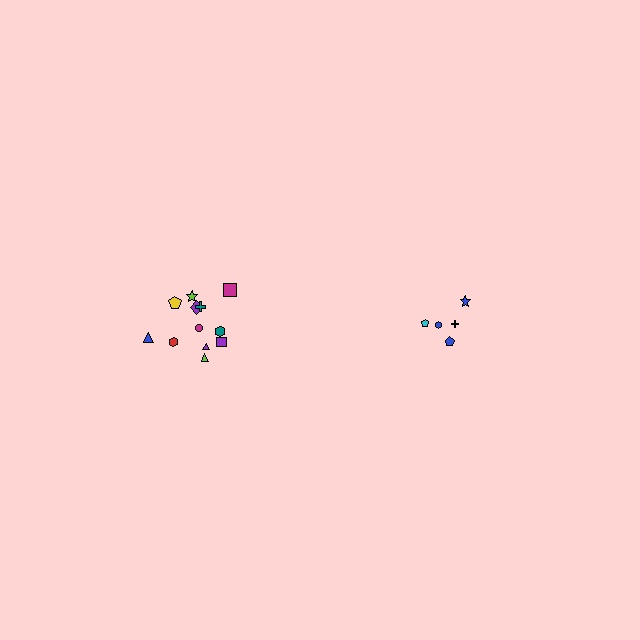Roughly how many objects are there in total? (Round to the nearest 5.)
Roughly 15 objects in total.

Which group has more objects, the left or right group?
The left group.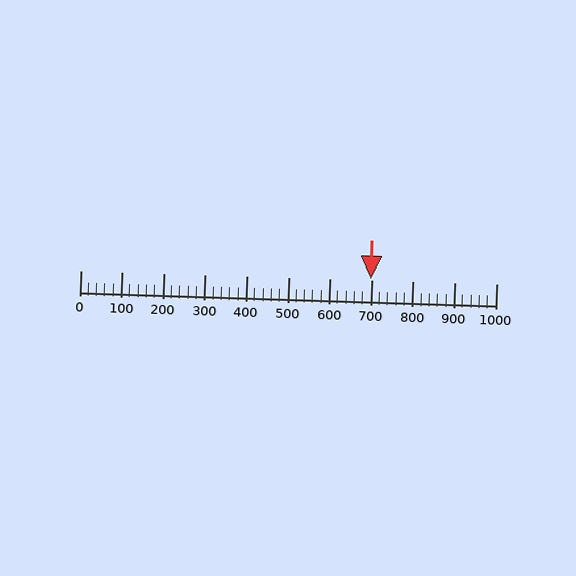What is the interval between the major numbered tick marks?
The major tick marks are spaced 100 units apart.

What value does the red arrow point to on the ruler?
The red arrow points to approximately 697.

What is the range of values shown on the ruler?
The ruler shows values from 0 to 1000.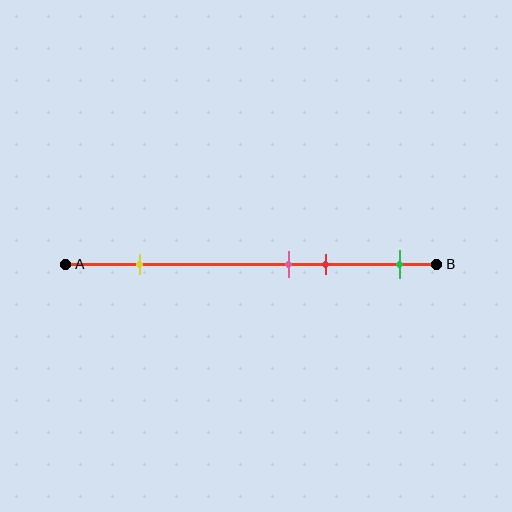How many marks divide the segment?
There are 4 marks dividing the segment.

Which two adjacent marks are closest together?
The pink and red marks are the closest adjacent pair.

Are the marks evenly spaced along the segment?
No, the marks are not evenly spaced.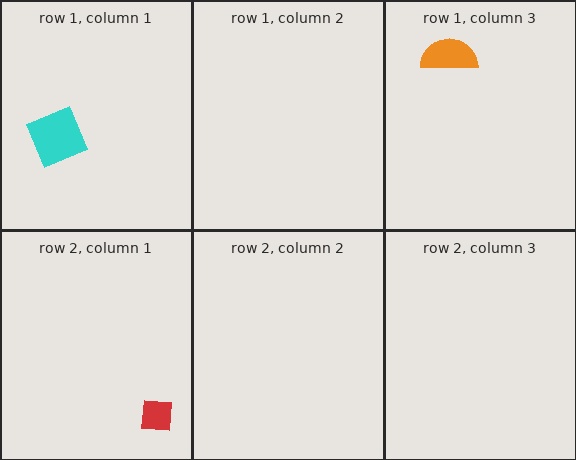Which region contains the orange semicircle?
The row 1, column 3 region.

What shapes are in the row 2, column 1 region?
The red square.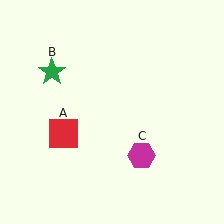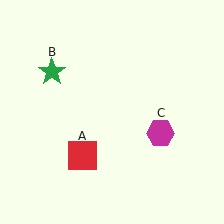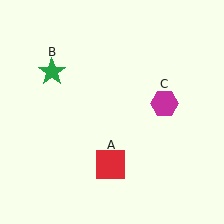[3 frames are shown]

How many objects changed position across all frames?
2 objects changed position: red square (object A), magenta hexagon (object C).